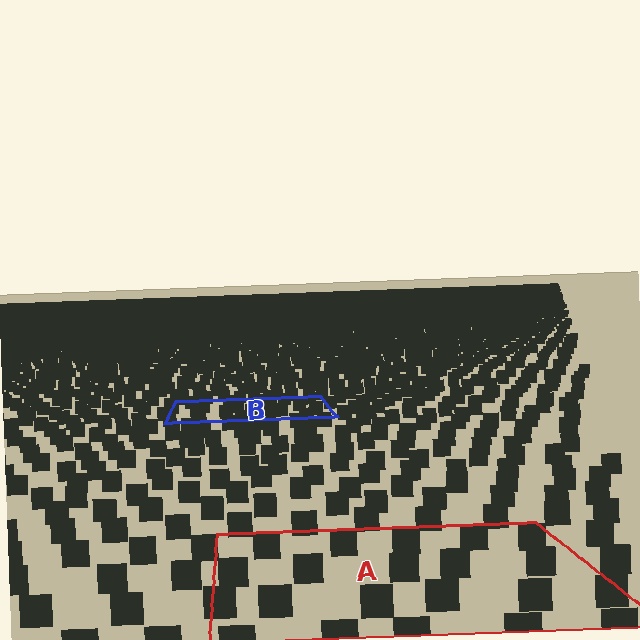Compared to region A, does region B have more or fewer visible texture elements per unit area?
Region B has more texture elements per unit area — they are packed more densely because it is farther away.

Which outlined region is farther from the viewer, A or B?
Region B is farther from the viewer — the texture elements inside it appear smaller and more densely packed.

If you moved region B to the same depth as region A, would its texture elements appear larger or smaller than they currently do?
They would appear larger. At a closer depth, the same texture elements are projected at a bigger on-screen size.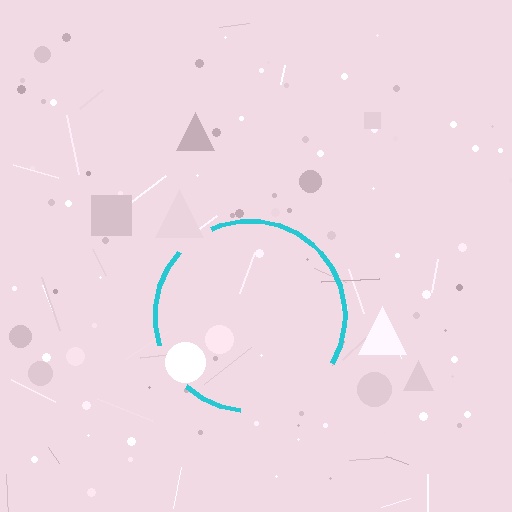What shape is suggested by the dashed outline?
The dashed outline suggests a circle.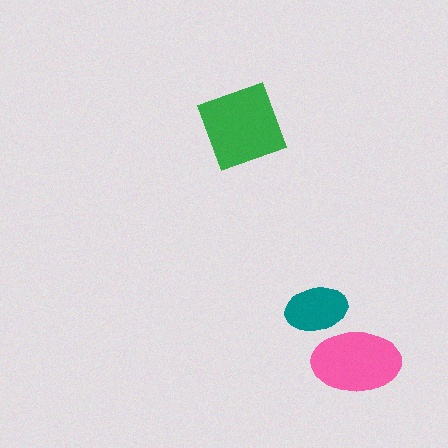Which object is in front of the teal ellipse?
The pink ellipse is in front of the teal ellipse.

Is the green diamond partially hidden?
No, no other shape covers it.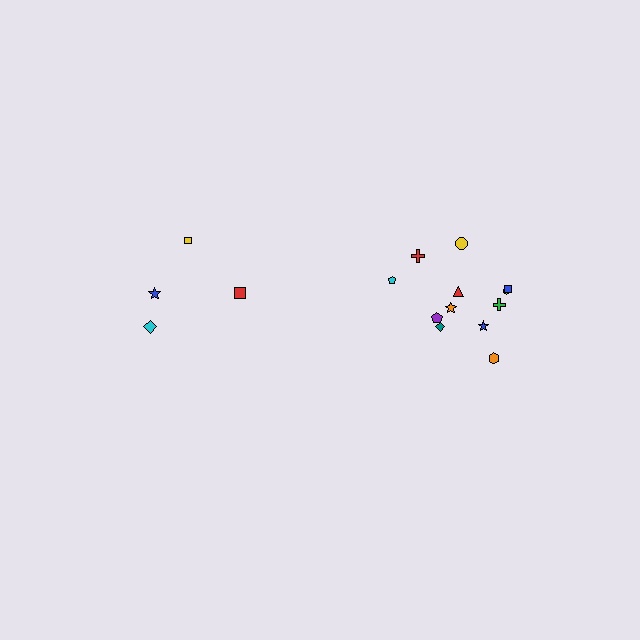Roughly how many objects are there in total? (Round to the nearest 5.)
Roughly 15 objects in total.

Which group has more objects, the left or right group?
The right group.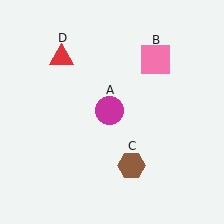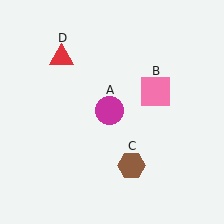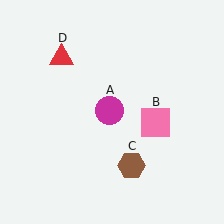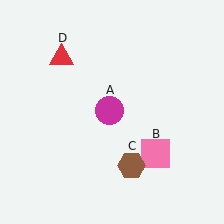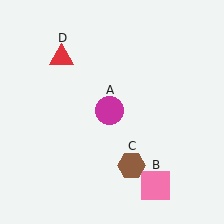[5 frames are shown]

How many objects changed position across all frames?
1 object changed position: pink square (object B).